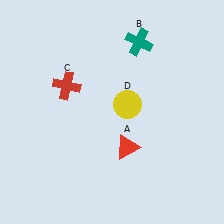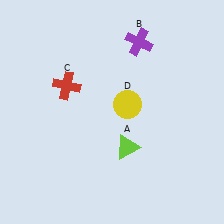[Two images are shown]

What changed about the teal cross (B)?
In Image 1, B is teal. In Image 2, it changed to purple.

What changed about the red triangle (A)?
In Image 1, A is red. In Image 2, it changed to lime.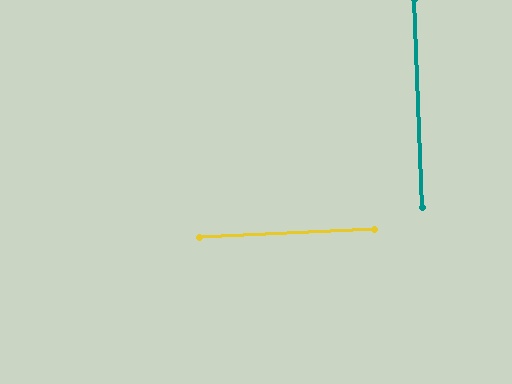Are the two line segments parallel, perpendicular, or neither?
Perpendicular — they meet at approximately 90°.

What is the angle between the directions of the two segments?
Approximately 90 degrees.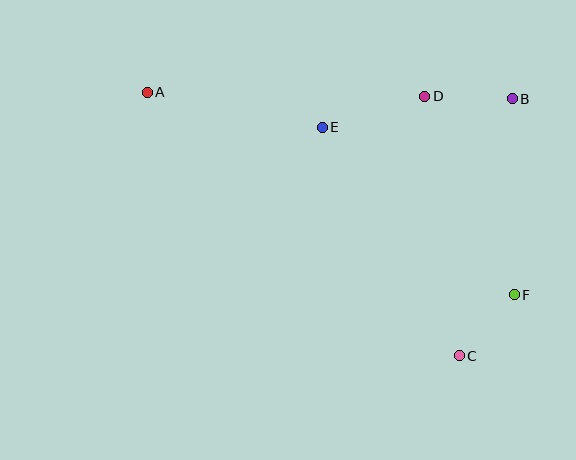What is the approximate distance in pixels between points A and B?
The distance between A and B is approximately 365 pixels.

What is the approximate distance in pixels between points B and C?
The distance between B and C is approximately 262 pixels.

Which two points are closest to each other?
Points C and F are closest to each other.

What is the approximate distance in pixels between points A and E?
The distance between A and E is approximately 178 pixels.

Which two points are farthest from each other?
Points A and F are farthest from each other.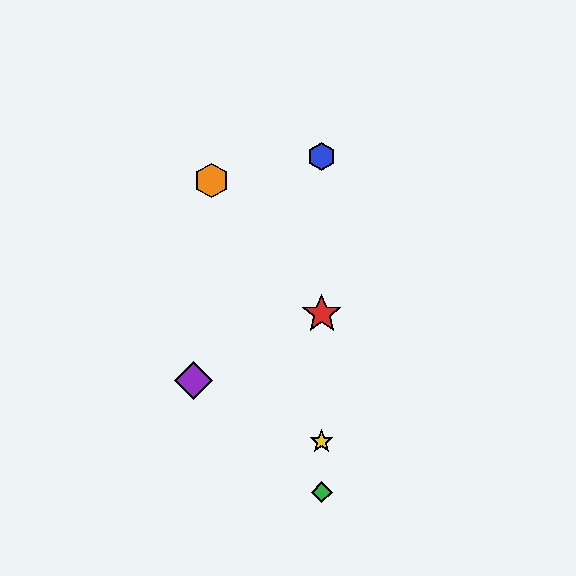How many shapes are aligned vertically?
4 shapes (the red star, the blue hexagon, the green diamond, the yellow star) are aligned vertically.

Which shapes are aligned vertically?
The red star, the blue hexagon, the green diamond, the yellow star are aligned vertically.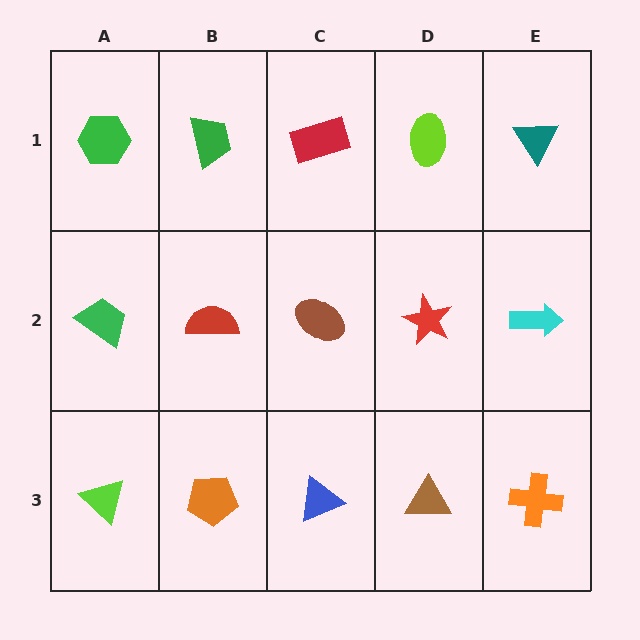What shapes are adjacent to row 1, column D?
A red star (row 2, column D), a red rectangle (row 1, column C), a teal triangle (row 1, column E).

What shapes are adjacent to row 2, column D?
A lime ellipse (row 1, column D), a brown triangle (row 3, column D), a brown ellipse (row 2, column C), a cyan arrow (row 2, column E).